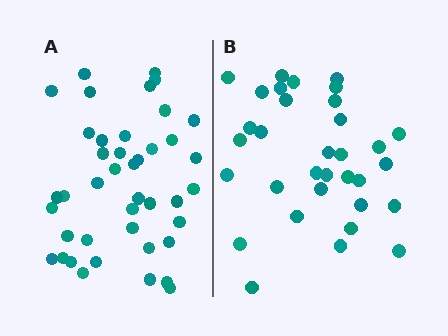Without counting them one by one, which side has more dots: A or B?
Region A (the left region) has more dots.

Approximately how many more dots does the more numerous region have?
Region A has roughly 8 or so more dots than region B.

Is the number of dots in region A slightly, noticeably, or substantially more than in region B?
Region A has noticeably more, but not dramatically so. The ratio is roughly 1.3 to 1.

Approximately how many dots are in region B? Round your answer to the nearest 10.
About 30 dots. (The exact count is 33, which rounds to 30.)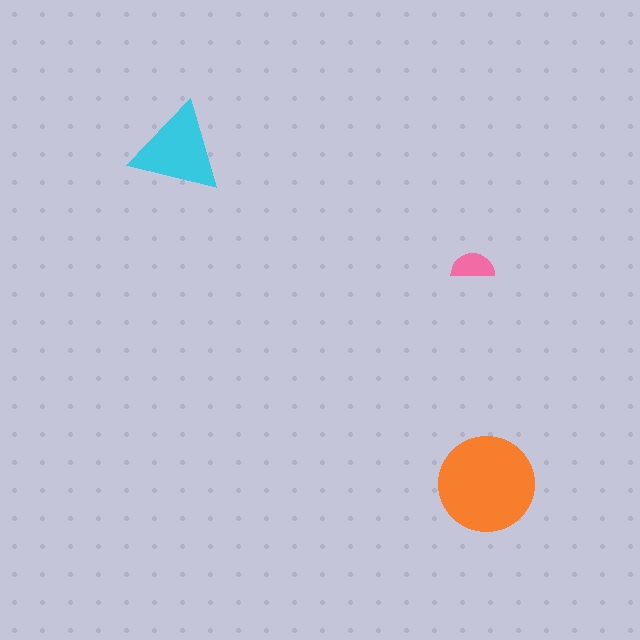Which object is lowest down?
The orange circle is bottommost.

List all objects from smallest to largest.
The pink semicircle, the cyan triangle, the orange circle.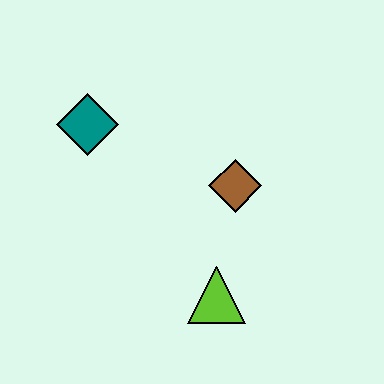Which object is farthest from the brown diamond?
The teal diamond is farthest from the brown diamond.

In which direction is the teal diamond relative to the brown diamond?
The teal diamond is to the left of the brown diamond.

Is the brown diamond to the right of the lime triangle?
Yes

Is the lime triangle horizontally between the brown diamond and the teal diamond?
Yes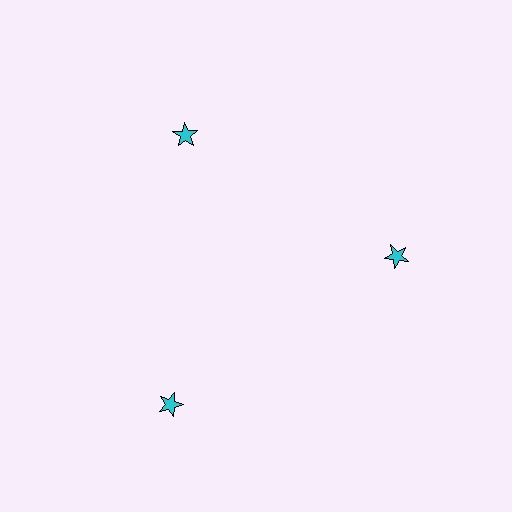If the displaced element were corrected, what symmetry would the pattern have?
It would have 3-fold rotational symmetry — the pattern would map onto itself every 120 degrees.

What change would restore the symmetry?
The symmetry would be restored by moving it inward, back onto the ring so that all 3 stars sit at equal angles and equal distance from the center.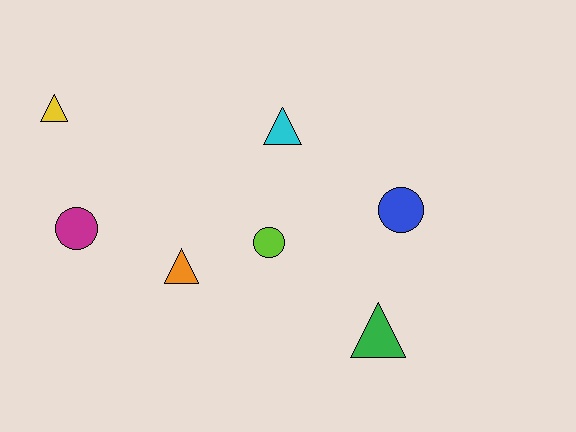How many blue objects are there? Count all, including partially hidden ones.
There is 1 blue object.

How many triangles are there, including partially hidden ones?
There are 4 triangles.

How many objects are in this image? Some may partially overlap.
There are 7 objects.